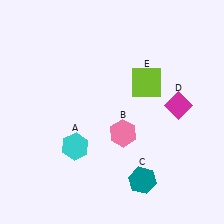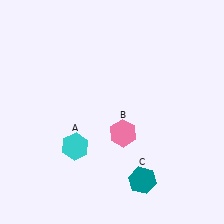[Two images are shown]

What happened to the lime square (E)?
The lime square (E) was removed in Image 2. It was in the top-right area of Image 1.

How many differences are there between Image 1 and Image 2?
There are 2 differences between the two images.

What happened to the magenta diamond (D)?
The magenta diamond (D) was removed in Image 2. It was in the top-right area of Image 1.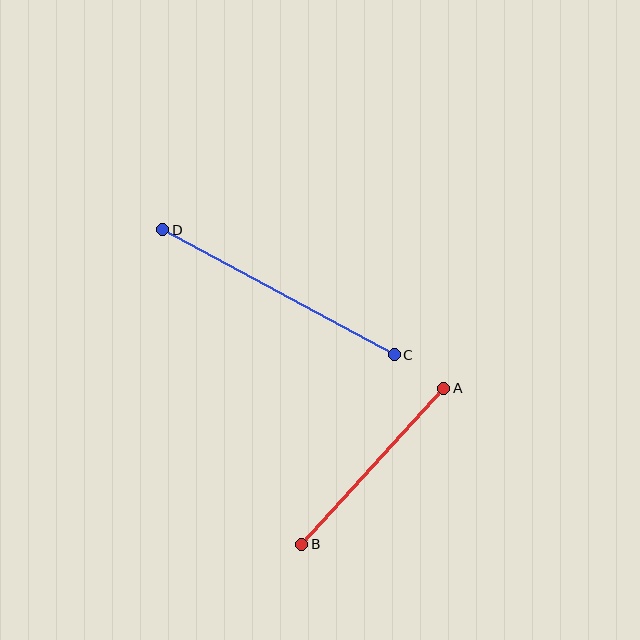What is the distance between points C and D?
The distance is approximately 263 pixels.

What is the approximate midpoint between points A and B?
The midpoint is at approximately (373, 466) pixels.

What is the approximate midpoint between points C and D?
The midpoint is at approximately (279, 292) pixels.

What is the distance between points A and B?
The distance is approximately 211 pixels.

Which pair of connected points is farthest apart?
Points C and D are farthest apart.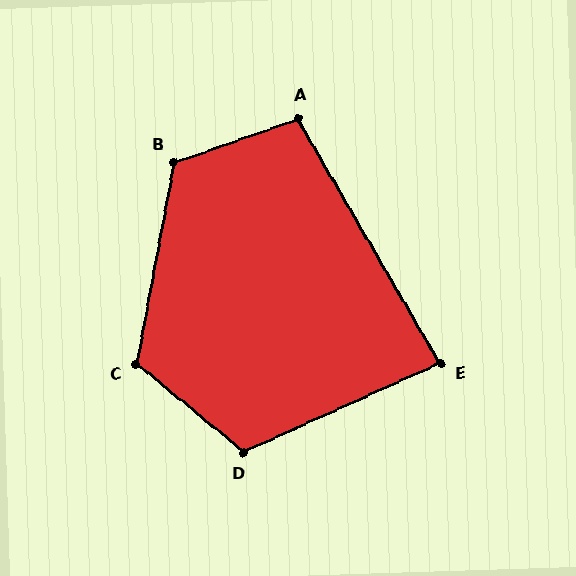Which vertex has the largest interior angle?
B, at approximately 120 degrees.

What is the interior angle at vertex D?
Approximately 117 degrees (obtuse).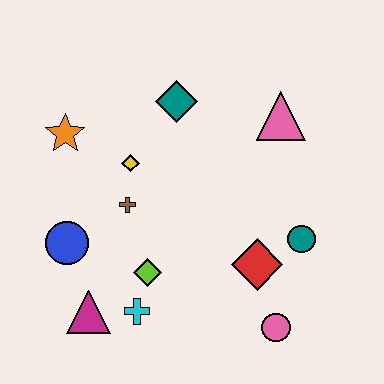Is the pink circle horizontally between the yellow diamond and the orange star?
No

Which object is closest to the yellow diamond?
The brown cross is closest to the yellow diamond.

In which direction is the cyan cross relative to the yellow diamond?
The cyan cross is below the yellow diamond.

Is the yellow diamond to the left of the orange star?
No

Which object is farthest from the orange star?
The pink circle is farthest from the orange star.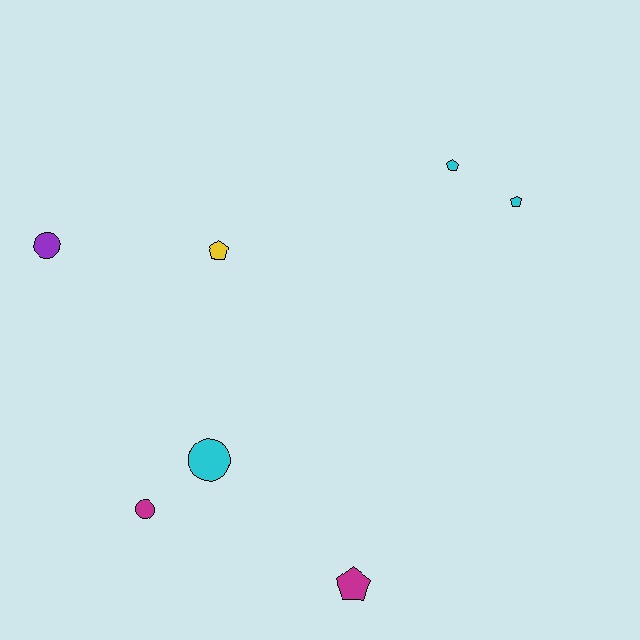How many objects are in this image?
There are 7 objects.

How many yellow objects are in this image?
There is 1 yellow object.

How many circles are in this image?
There are 3 circles.